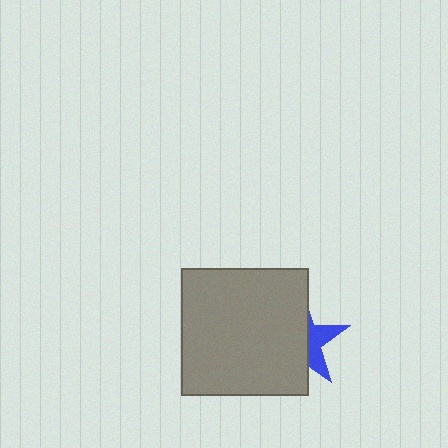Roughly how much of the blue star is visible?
A small part of it is visible (roughly 33%).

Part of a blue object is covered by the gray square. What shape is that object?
It is a star.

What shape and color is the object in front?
The object in front is a gray square.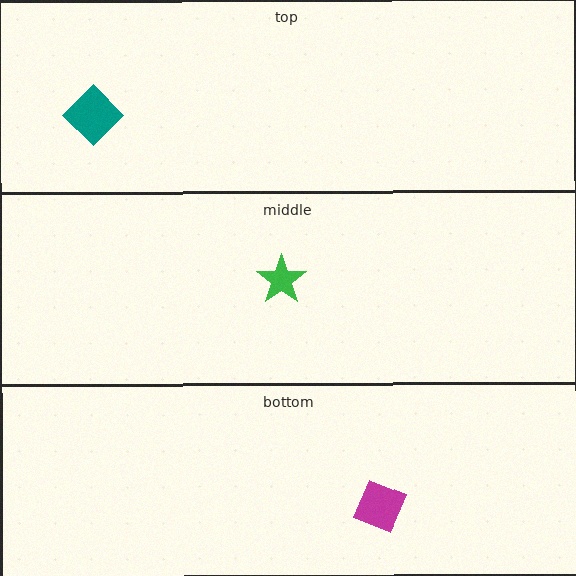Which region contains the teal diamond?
The top region.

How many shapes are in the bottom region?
1.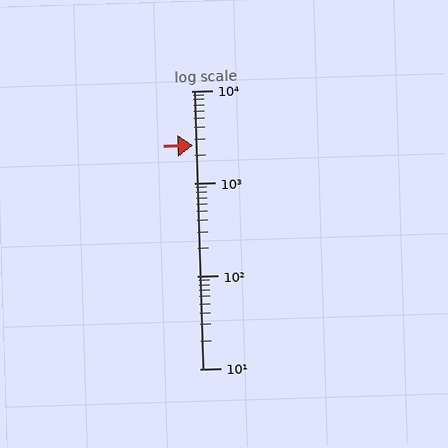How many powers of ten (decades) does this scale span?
The scale spans 3 decades, from 10 to 10000.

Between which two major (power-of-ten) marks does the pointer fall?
The pointer is between 1000 and 10000.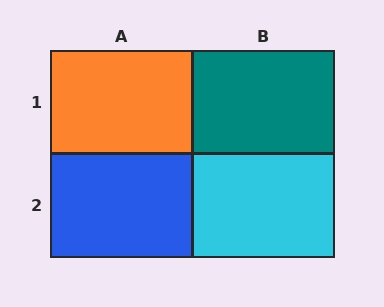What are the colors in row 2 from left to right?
Blue, cyan.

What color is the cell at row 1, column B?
Teal.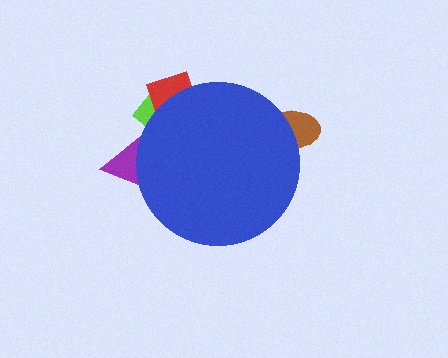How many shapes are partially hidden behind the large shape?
4 shapes are partially hidden.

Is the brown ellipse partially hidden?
Yes, the brown ellipse is partially hidden behind the blue circle.